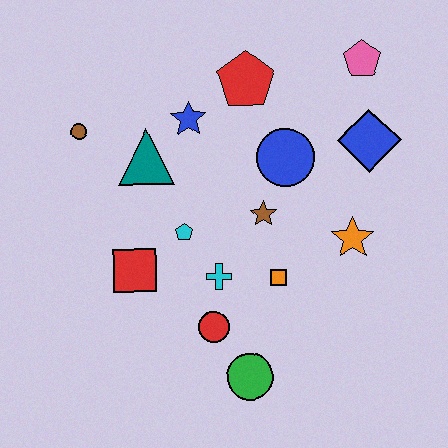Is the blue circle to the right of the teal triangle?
Yes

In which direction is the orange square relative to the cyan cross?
The orange square is to the right of the cyan cross.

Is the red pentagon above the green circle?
Yes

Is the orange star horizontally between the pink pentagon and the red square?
Yes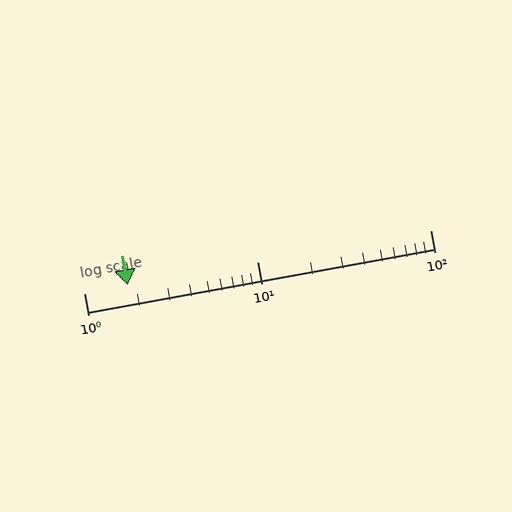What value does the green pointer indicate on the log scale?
The pointer indicates approximately 1.8.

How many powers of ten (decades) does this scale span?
The scale spans 2 decades, from 1 to 100.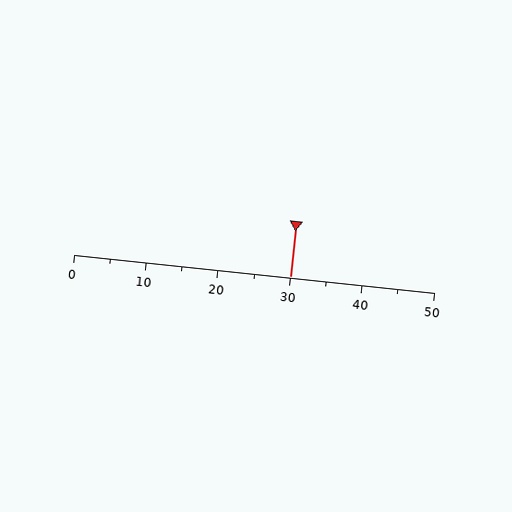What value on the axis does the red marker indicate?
The marker indicates approximately 30.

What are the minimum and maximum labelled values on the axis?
The axis runs from 0 to 50.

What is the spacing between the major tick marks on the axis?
The major ticks are spaced 10 apart.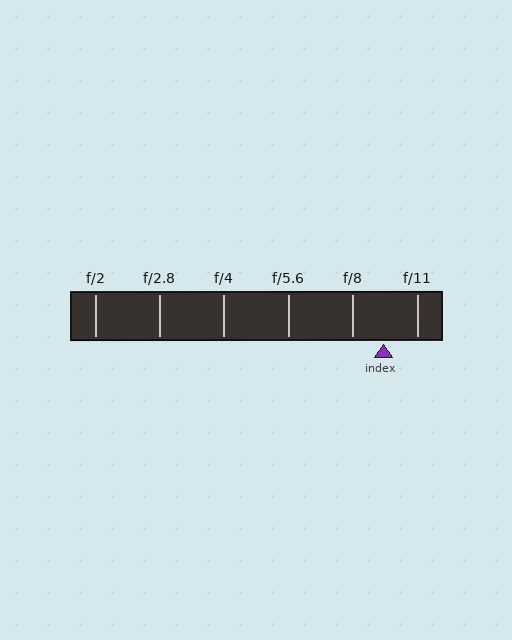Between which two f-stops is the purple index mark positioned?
The index mark is between f/8 and f/11.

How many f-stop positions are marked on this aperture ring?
There are 6 f-stop positions marked.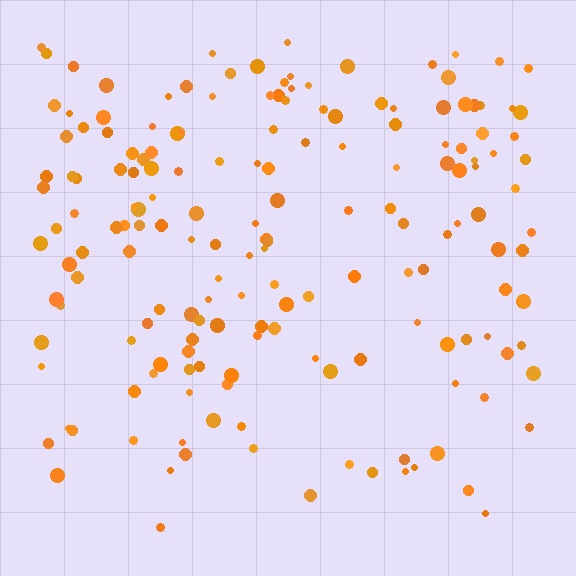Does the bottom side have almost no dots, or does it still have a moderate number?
Still a moderate number, just noticeably fewer than the top.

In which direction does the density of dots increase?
From bottom to top, with the top side densest.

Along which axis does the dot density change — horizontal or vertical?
Vertical.